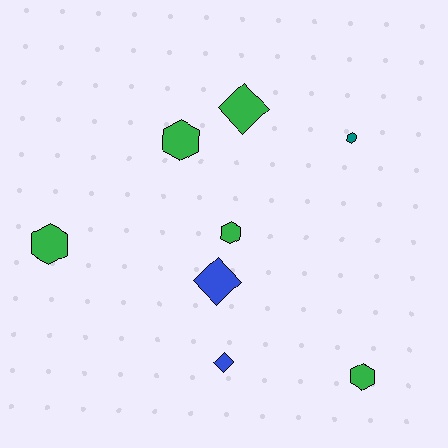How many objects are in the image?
There are 8 objects.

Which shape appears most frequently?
Hexagon, with 5 objects.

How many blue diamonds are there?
There are 2 blue diamonds.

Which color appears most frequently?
Green, with 5 objects.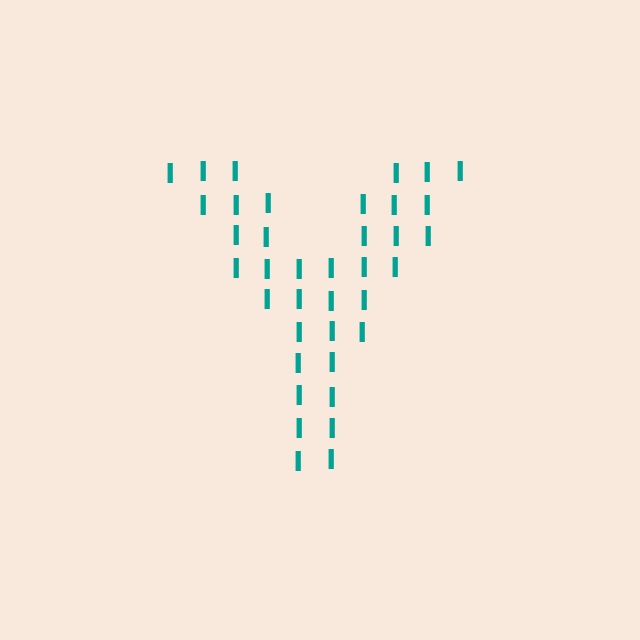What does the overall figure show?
The overall figure shows the letter Y.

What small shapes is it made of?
It is made of small letter I's.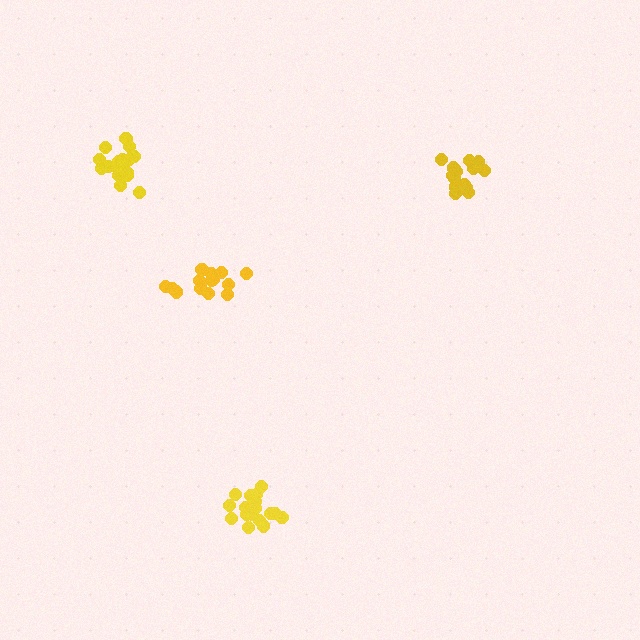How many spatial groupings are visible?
There are 4 spatial groupings.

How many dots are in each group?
Group 1: 18 dots, Group 2: 15 dots, Group 3: 17 dots, Group 4: 16 dots (66 total).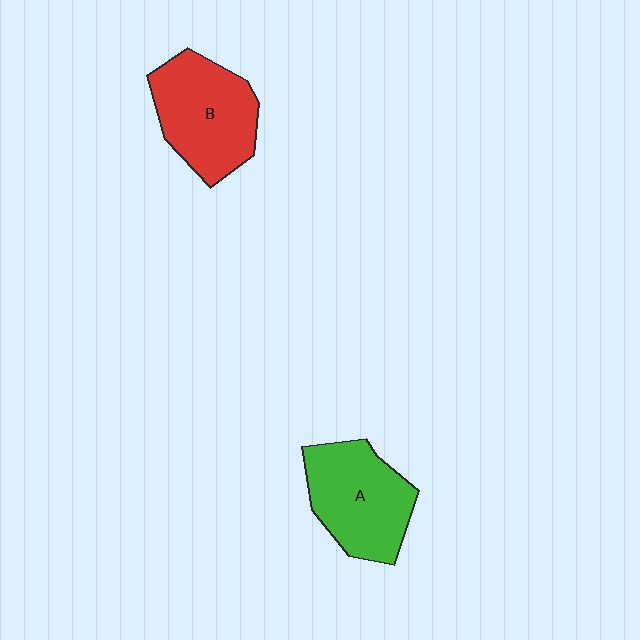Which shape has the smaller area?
Shape A (green).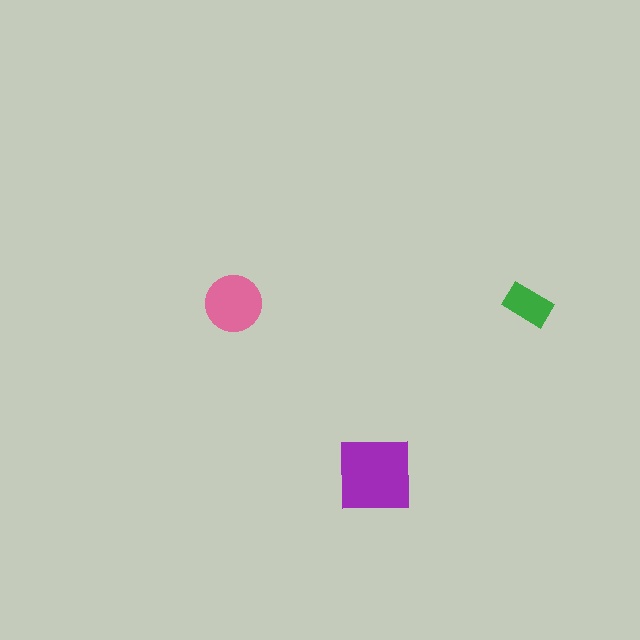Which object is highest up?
The pink circle is topmost.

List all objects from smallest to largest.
The green rectangle, the pink circle, the purple square.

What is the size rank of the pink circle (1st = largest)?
2nd.